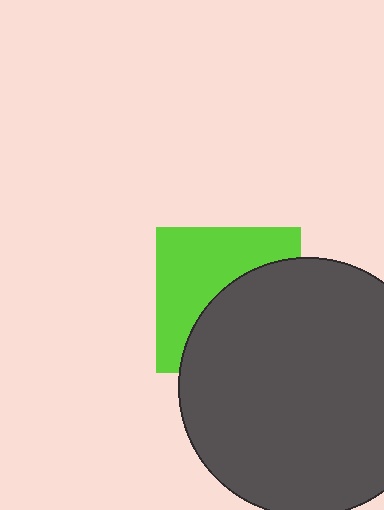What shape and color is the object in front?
The object in front is a dark gray circle.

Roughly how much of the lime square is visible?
About half of it is visible (roughly 49%).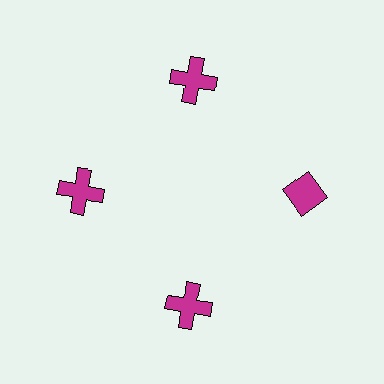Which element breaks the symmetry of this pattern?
The magenta diamond at roughly the 3 o'clock position breaks the symmetry. All other shapes are magenta crosses.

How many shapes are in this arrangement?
There are 4 shapes arranged in a ring pattern.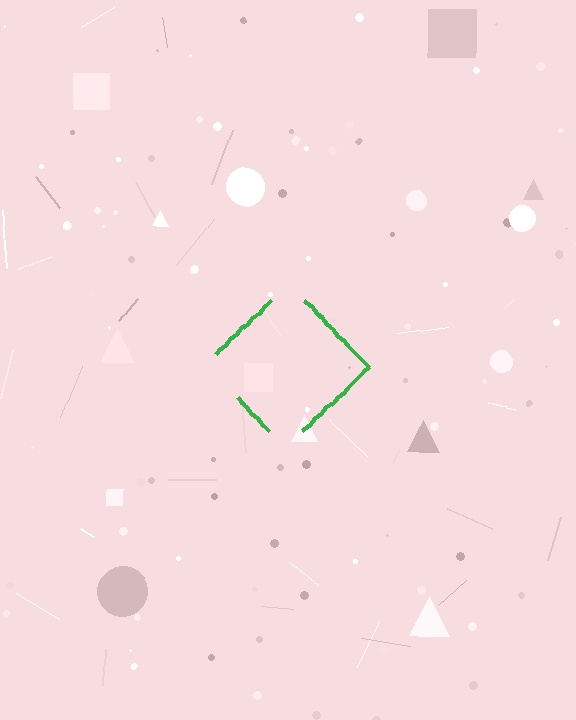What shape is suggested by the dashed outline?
The dashed outline suggests a diamond.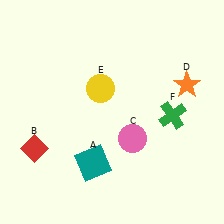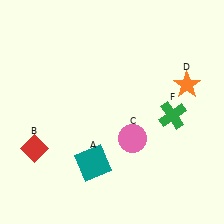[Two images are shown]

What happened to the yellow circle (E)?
The yellow circle (E) was removed in Image 2. It was in the top-left area of Image 1.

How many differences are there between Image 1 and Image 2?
There is 1 difference between the two images.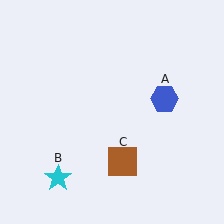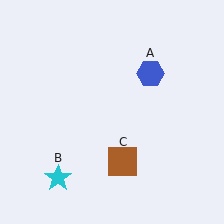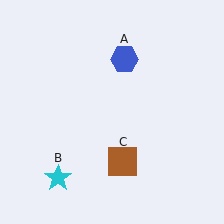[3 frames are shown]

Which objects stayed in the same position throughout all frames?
Cyan star (object B) and brown square (object C) remained stationary.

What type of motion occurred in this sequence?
The blue hexagon (object A) rotated counterclockwise around the center of the scene.